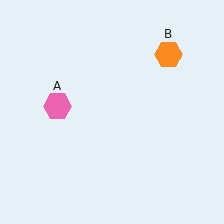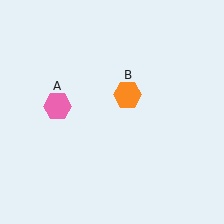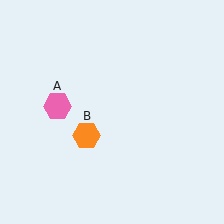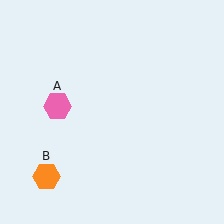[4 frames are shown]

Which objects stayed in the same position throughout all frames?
Pink hexagon (object A) remained stationary.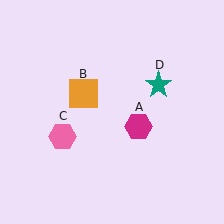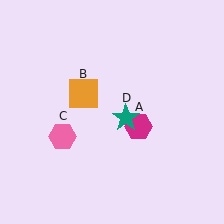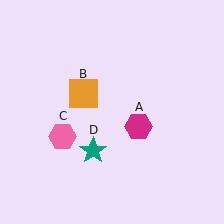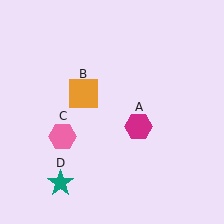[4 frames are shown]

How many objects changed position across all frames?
1 object changed position: teal star (object D).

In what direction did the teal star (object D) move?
The teal star (object D) moved down and to the left.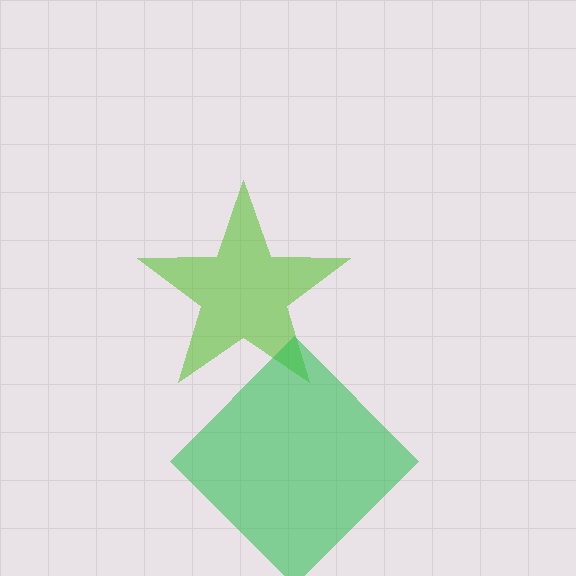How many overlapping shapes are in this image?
There are 2 overlapping shapes in the image.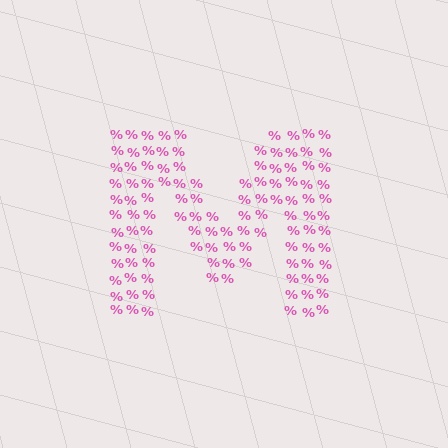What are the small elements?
The small elements are percent signs.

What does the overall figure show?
The overall figure shows the letter M.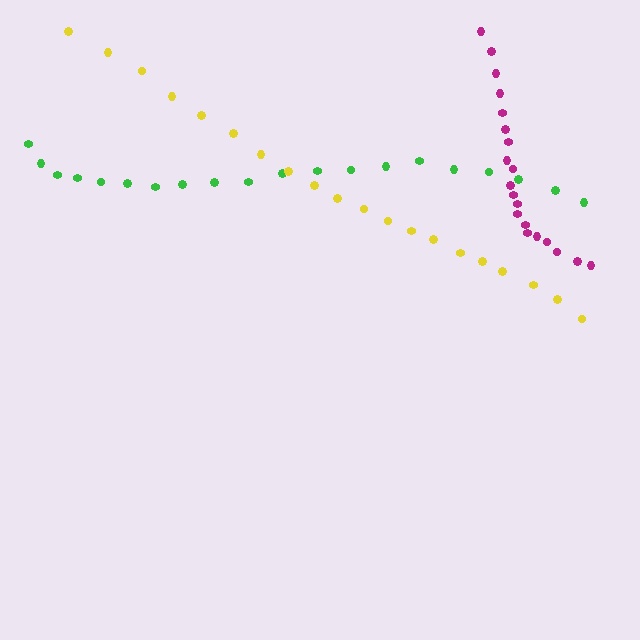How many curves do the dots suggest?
There are 3 distinct paths.